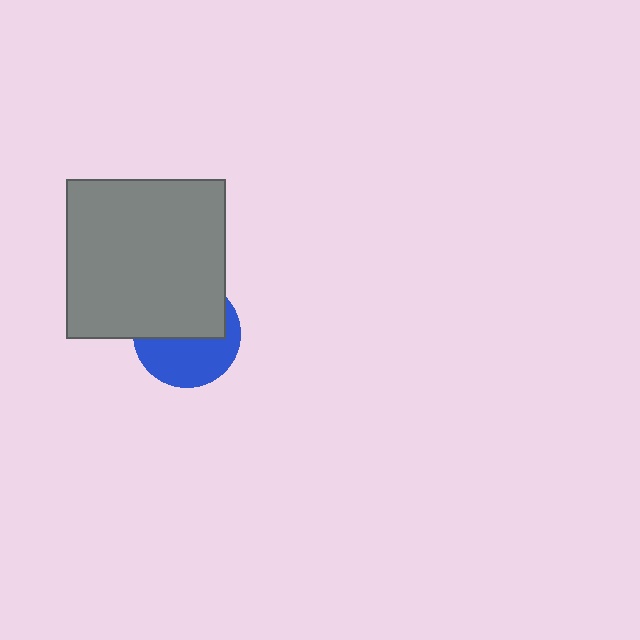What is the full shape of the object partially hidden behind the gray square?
The partially hidden object is a blue circle.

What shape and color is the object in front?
The object in front is a gray square.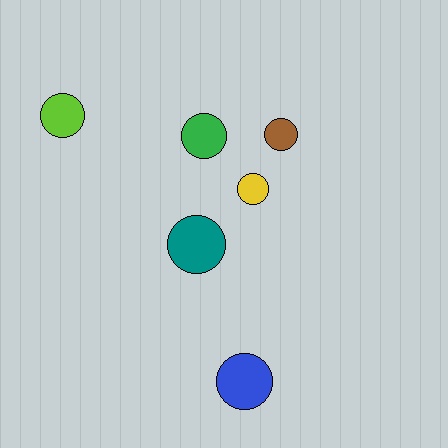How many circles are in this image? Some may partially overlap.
There are 6 circles.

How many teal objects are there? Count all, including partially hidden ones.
There is 1 teal object.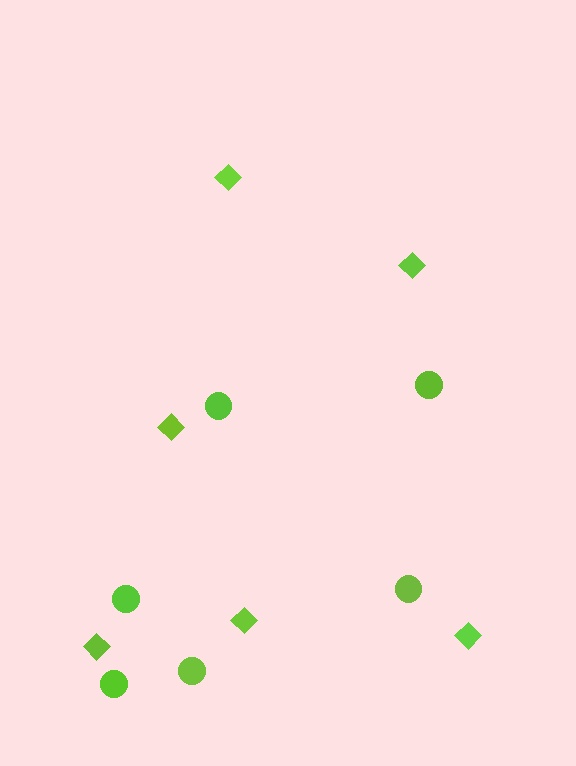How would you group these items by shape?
There are 2 groups: one group of diamonds (6) and one group of circles (6).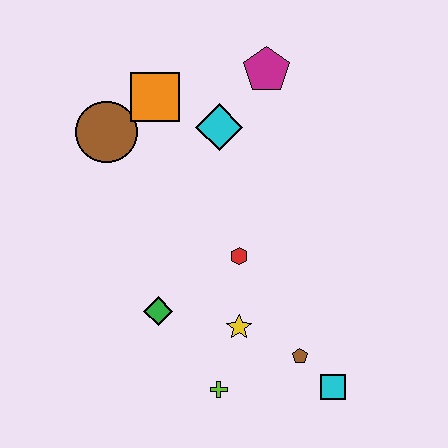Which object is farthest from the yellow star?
The magenta pentagon is farthest from the yellow star.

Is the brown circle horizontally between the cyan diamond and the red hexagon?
No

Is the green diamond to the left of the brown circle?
No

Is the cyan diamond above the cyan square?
Yes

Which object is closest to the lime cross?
The yellow star is closest to the lime cross.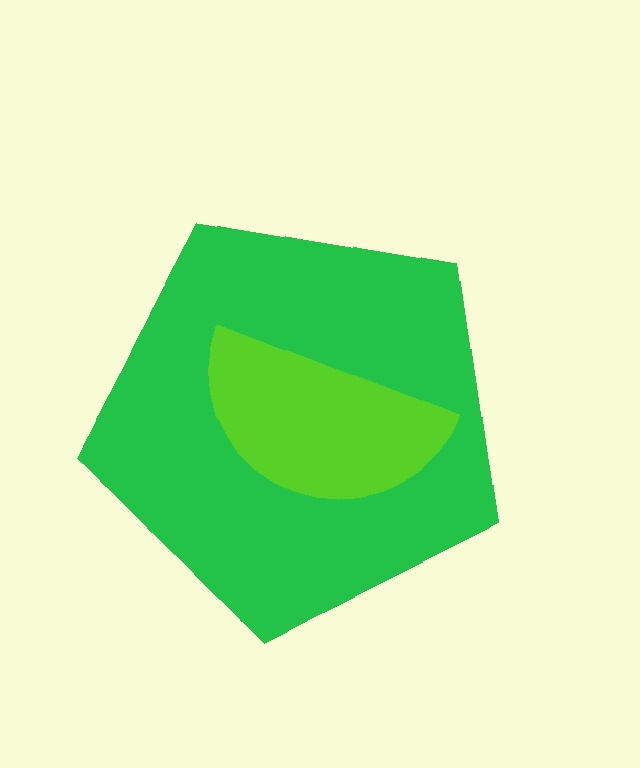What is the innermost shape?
The lime semicircle.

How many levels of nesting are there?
2.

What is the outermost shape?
The green pentagon.